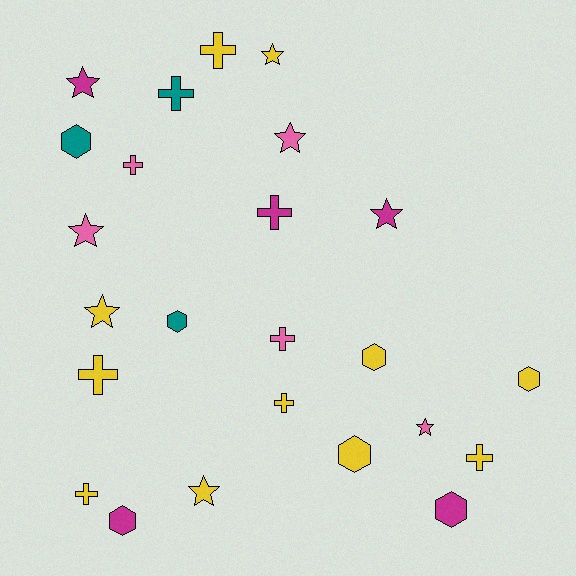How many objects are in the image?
There are 24 objects.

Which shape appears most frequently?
Cross, with 9 objects.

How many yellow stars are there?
There are 3 yellow stars.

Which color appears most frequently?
Yellow, with 11 objects.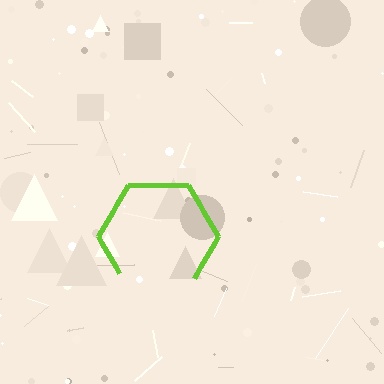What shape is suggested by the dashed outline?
The dashed outline suggests a hexagon.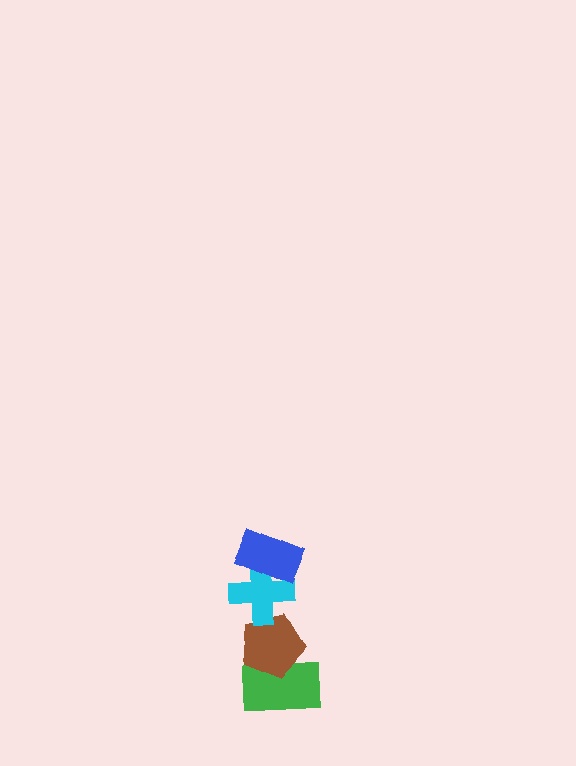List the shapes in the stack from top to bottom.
From top to bottom: the blue rectangle, the cyan cross, the brown pentagon, the green rectangle.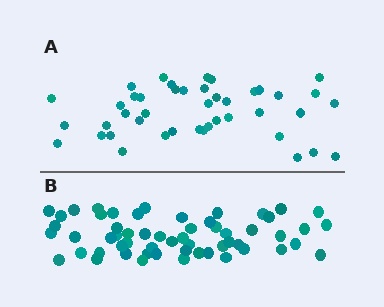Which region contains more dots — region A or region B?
Region B (the bottom region) has more dots.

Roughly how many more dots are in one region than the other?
Region B has approximately 15 more dots than region A.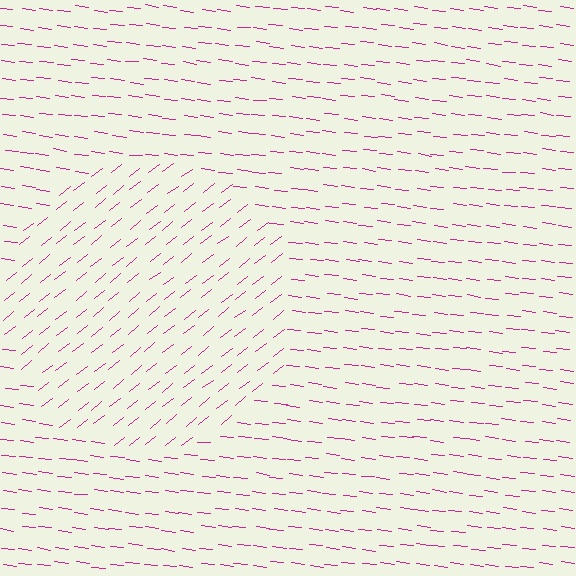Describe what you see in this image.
The image is filled with small magenta line segments. A circle region in the image has lines oriented differently from the surrounding lines, creating a visible texture boundary.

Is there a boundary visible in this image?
Yes, there is a texture boundary formed by a change in line orientation.